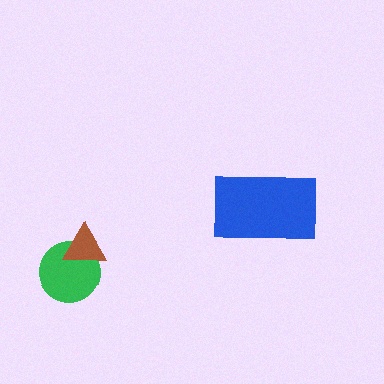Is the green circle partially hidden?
Yes, it is partially covered by another shape.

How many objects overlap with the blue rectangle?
0 objects overlap with the blue rectangle.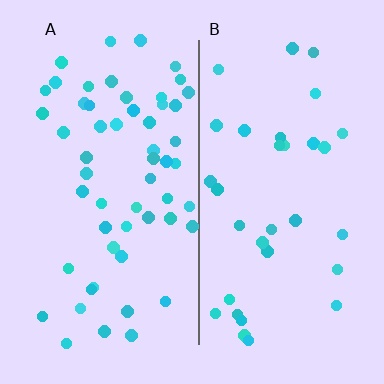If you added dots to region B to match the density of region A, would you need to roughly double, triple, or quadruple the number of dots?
Approximately double.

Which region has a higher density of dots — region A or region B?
A (the left).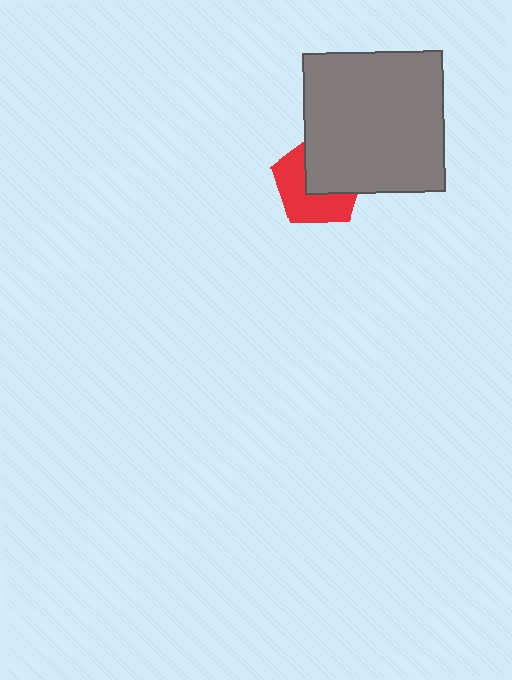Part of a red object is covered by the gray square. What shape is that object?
It is a pentagon.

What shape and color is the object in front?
The object in front is a gray square.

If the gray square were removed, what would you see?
You would see the complete red pentagon.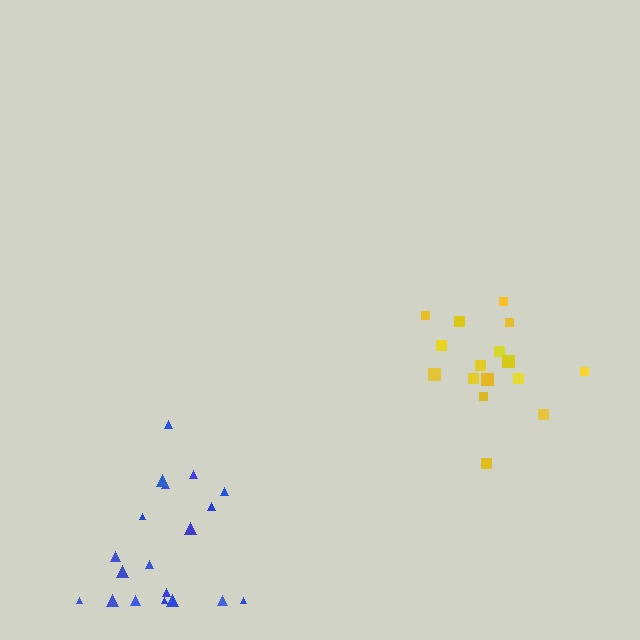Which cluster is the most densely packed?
Yellow.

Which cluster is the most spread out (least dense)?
Blue.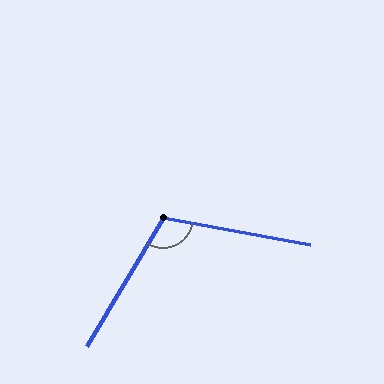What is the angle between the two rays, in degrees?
Approximately 110 degrees.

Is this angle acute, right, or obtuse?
It is obtuse.